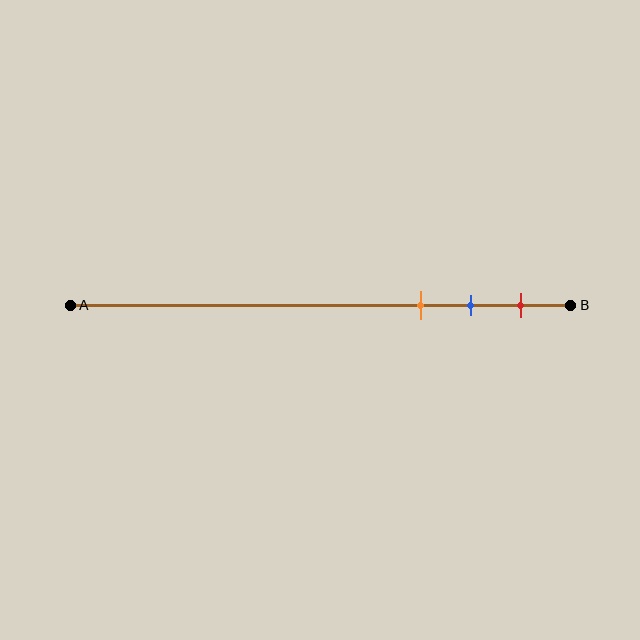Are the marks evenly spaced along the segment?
Yes, the marks are approximately evenly spaced.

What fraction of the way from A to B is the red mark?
The red mark is approximately 90% (0.9) of the way from A to B.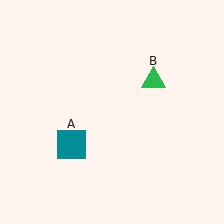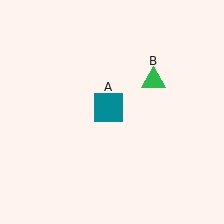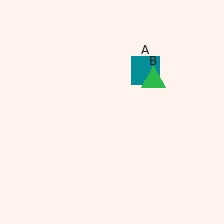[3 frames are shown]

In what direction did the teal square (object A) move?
The teal square (object A) moved up and to the right.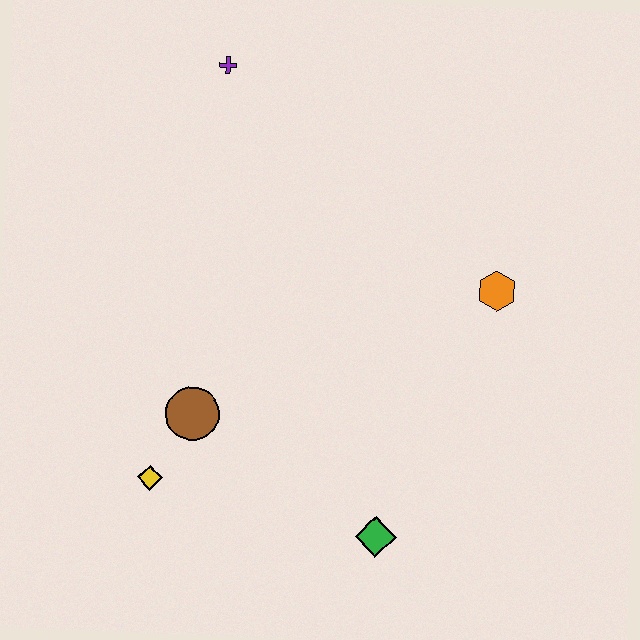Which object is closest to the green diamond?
The brown circle is closest to the green diamond.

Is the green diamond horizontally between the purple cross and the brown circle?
No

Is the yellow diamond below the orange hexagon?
Yes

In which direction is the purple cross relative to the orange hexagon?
The purple cross is to the left of the orange hexagon.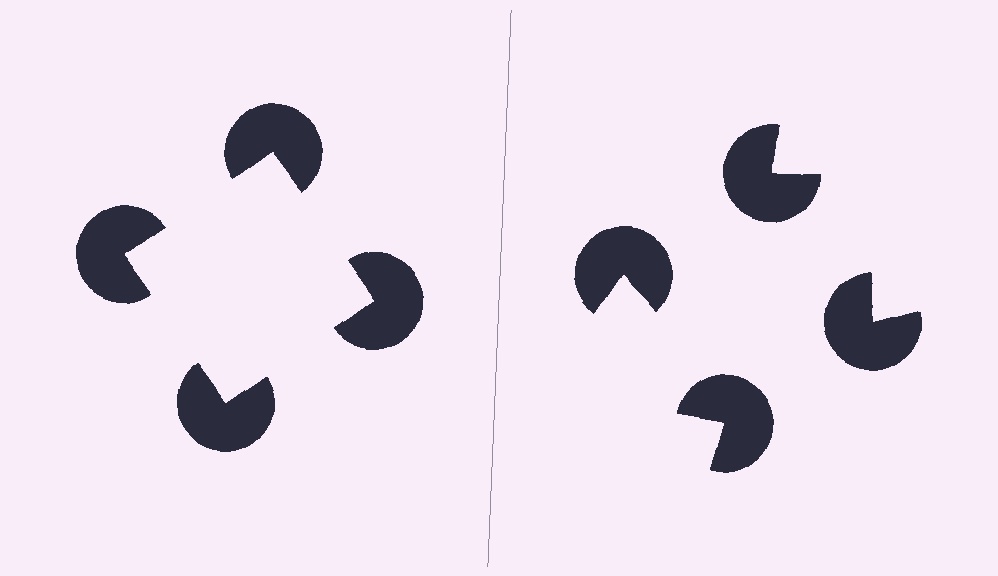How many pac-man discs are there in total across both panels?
8 — 4 on each side.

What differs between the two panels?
The pac-man discs are positioned identically on both sides; only the wedge orientations differ. On the left they align to a square; on the right they are misaligned.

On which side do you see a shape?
An illusory square appears on the left side. On the right side the wedge cuts are rotated, so no coherent shape forms.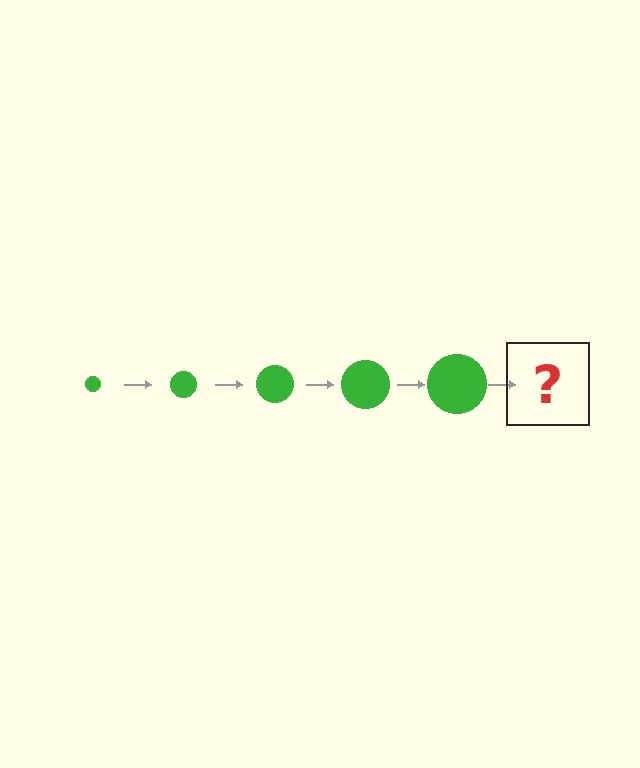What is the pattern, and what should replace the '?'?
The pattern is that the circle gets progressively larger each step. The '?' should be a green circle, larger than the previous one.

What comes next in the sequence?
The next element should be a green circle, larger than the previous one.